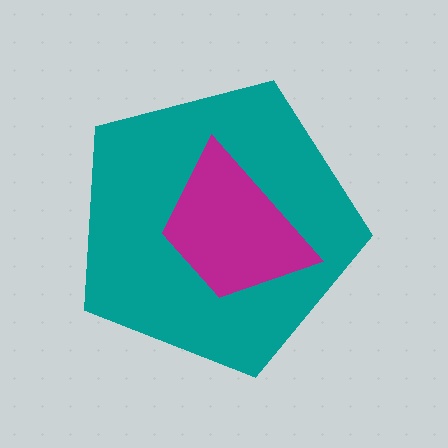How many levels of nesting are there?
2.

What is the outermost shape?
The teal pentagon.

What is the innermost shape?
The magenta trapezoid.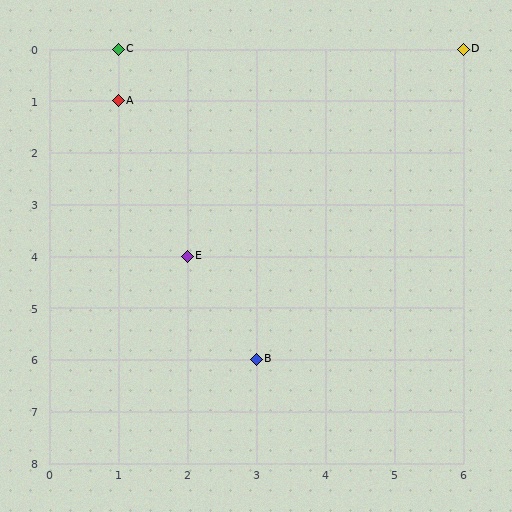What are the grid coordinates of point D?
Point D is at grid coordinates (6, 0).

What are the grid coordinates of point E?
Point E is at grid coordinates (2, 4).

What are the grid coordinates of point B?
Point B is at grid coordinates (3, 6).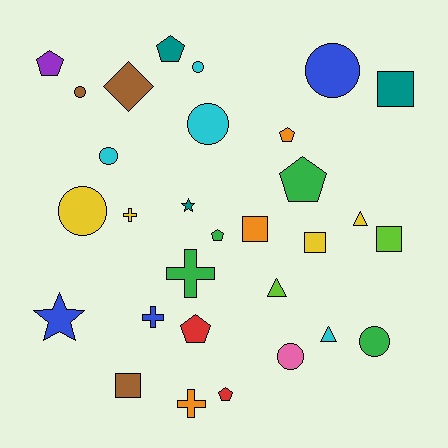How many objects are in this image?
There are 30 objects.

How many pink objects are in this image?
There is 1 pink object.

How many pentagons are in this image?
There are 7 pentagons.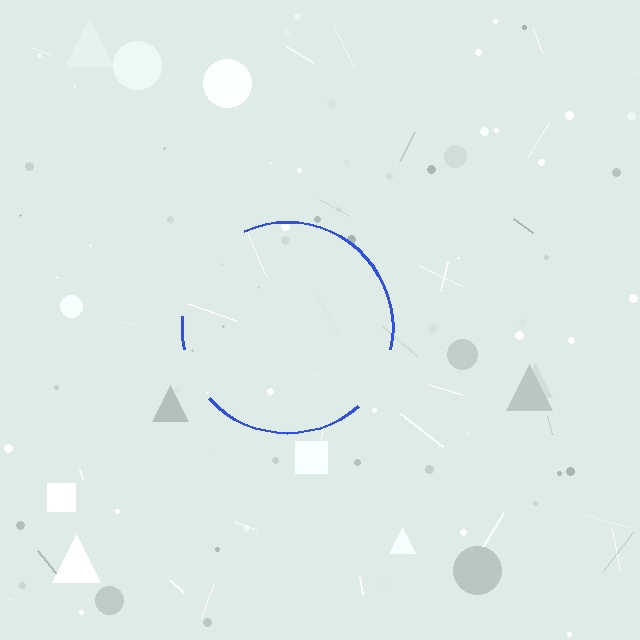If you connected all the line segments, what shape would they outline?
They would outline a circle.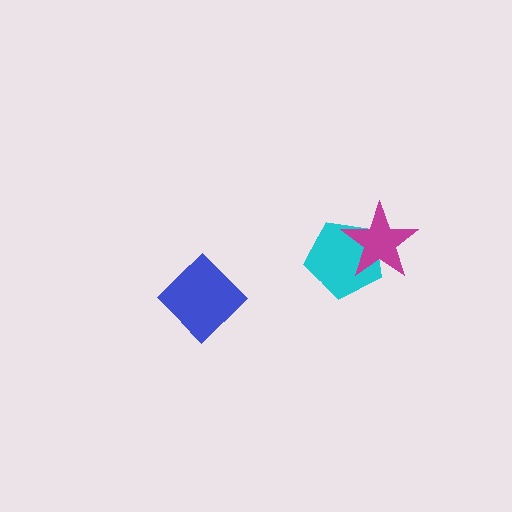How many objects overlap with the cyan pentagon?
1 object overlaps with the cyan pentagon.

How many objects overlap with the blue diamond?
0 objects overlap with the blue diamond.